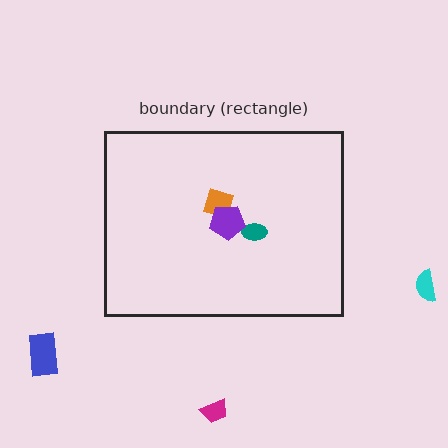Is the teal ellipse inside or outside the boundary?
Inside.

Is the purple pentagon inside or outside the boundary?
Inside.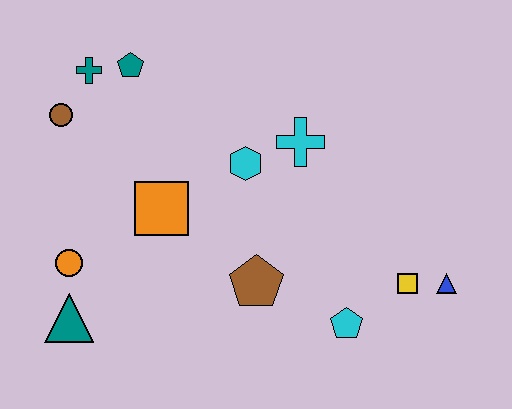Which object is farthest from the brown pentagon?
The teal cross is farthest from the brown pentagon.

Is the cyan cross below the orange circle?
No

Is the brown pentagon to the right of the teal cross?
Yes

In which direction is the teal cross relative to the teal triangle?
The teal cross is above the teal triangle.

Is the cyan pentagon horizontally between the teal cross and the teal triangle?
No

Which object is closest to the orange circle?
The teal triangle is closest to the orange circle.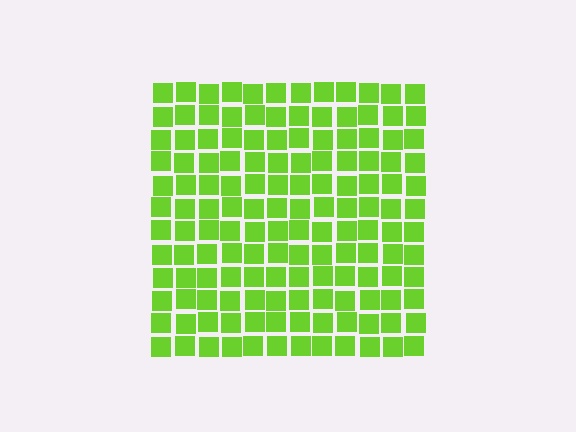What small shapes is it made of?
It is made of small squares.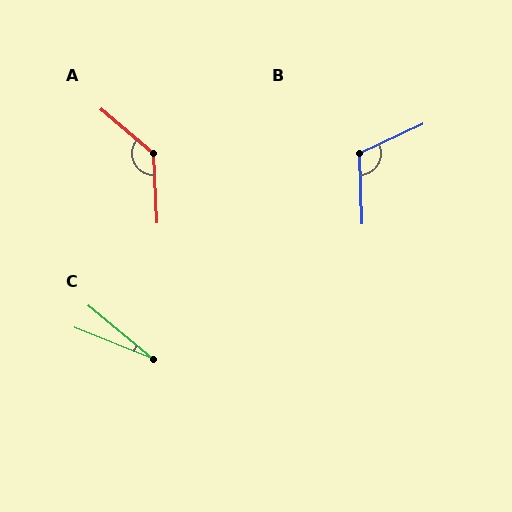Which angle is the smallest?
C, at approximately 18 degrees.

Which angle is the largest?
A, at approximately 133 degrees.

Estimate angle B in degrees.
Approximately 113 degrees.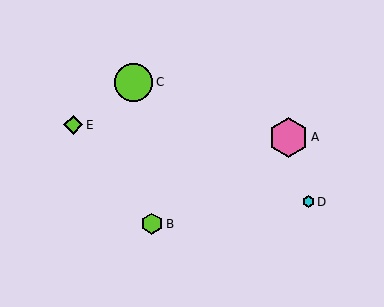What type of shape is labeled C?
Shape C is a lime circle.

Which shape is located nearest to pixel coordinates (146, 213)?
The lime hexagon (labeled B) at (152, 224) is nearest to that location.